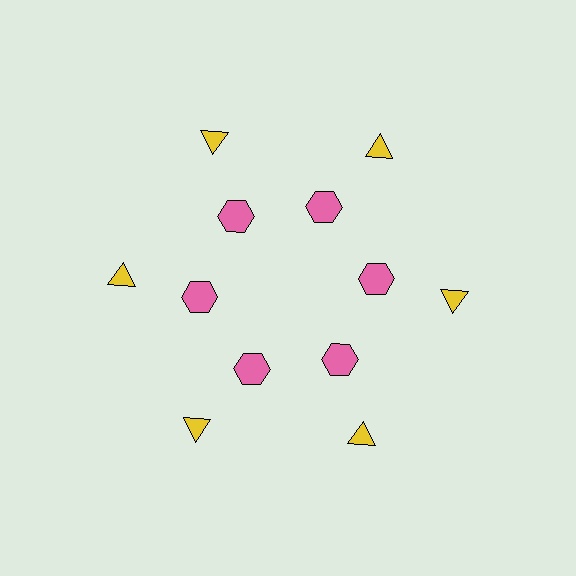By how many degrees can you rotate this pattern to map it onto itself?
The pattern maps onto itself every 60 degrees of rotation.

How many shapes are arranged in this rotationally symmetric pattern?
There are 12 shapes, arranged in 6 groups of 2.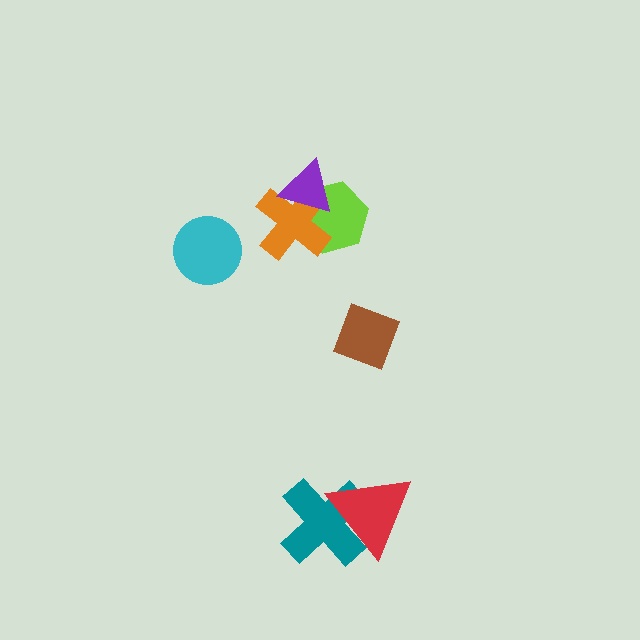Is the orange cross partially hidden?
Yes, it is partially covered by another shape.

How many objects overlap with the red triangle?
1 object overlaps with the red triangle.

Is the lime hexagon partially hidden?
Yes, it is partially covered by another shape.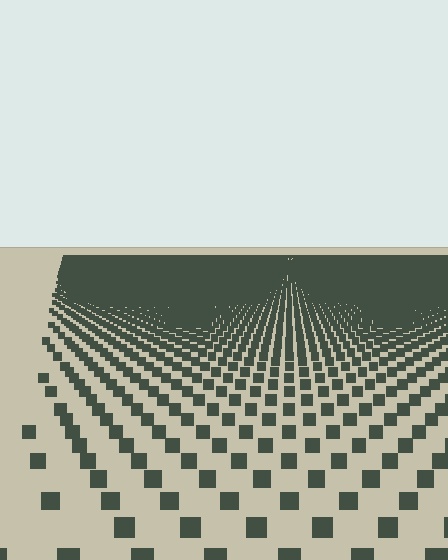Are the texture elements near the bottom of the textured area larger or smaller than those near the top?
Larger. Near the bottom, elements are closer to the viewer and appear at a bigger on-screen size.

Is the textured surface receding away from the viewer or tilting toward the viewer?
The surface is receding away from the viewer. Texture elements get smaller and denser toward the top.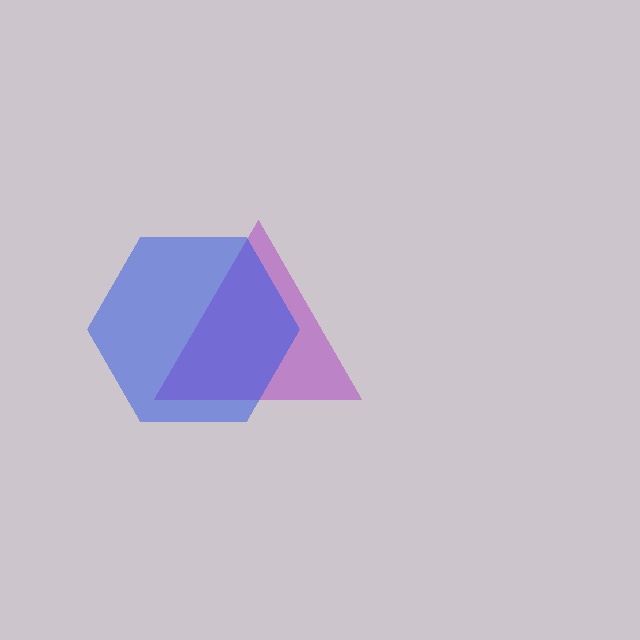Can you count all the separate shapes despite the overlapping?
Yes, there are 2 separate shapes.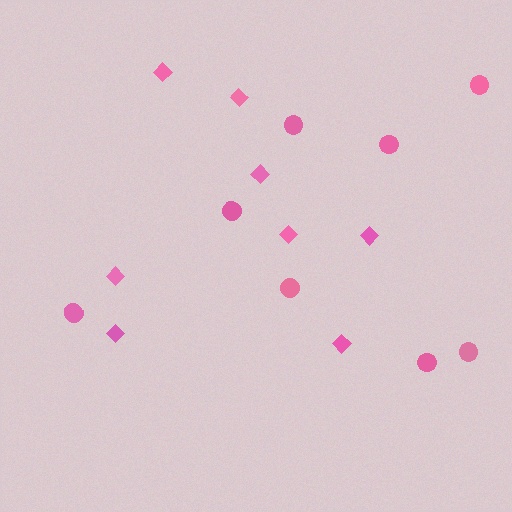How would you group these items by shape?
There are 2 groups: one group of circles (8) and one group of diamonds (8).